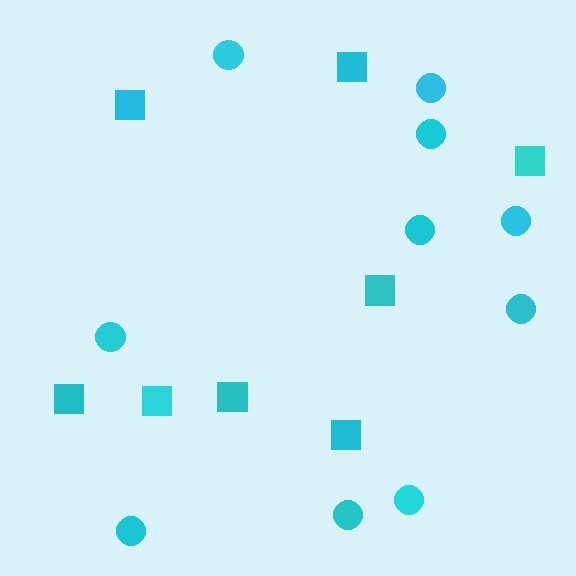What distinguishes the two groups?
There are 2 groups: one group of squares (8) and one group of circles (10).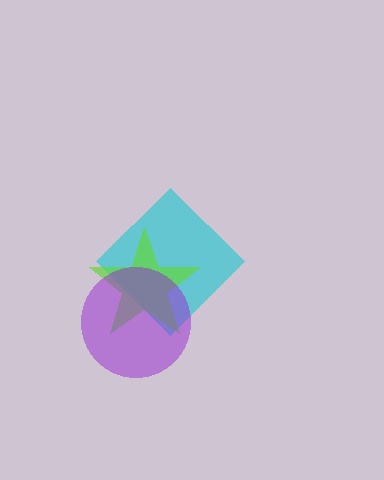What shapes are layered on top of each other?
The layered shapes are: a cyan diamond, a lime star, a purple circle.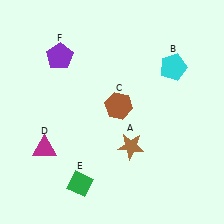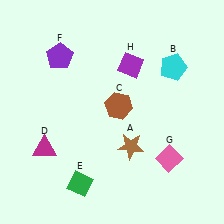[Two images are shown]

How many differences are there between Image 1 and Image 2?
There are 2 differences between the two images.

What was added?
A pink diamond (G), a purple diamond (H) were added in Image 2.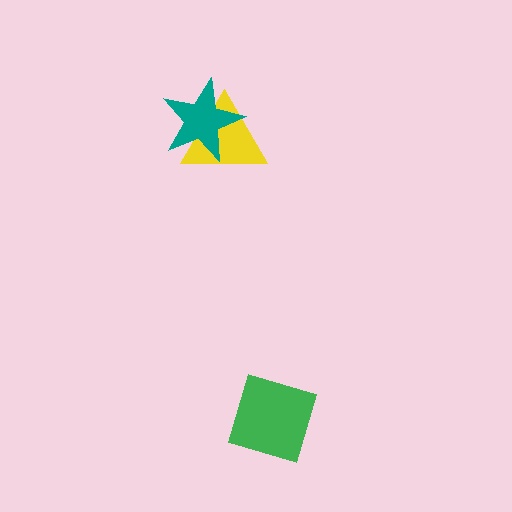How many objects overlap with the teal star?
1 object overlaps with the teal star.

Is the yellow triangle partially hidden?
Yes, it is partially covered by another shape.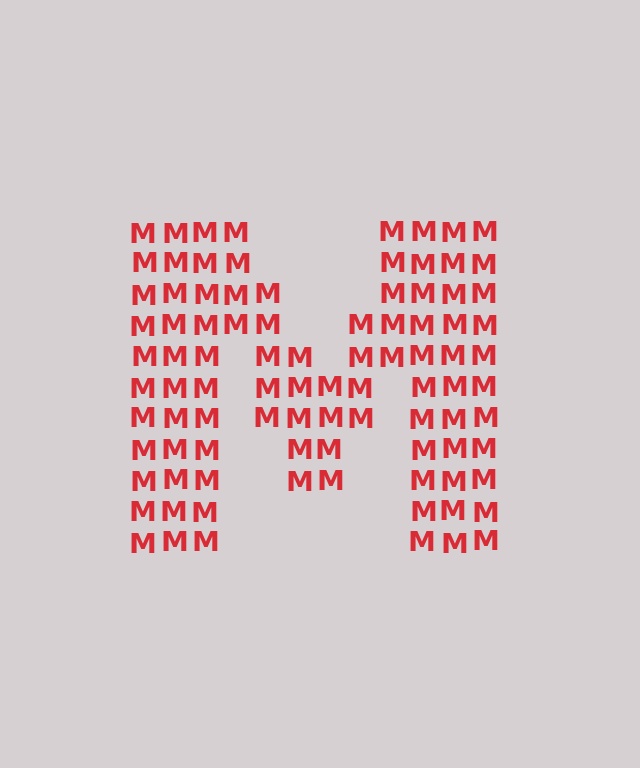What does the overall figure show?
The overall figure shows the letter M.